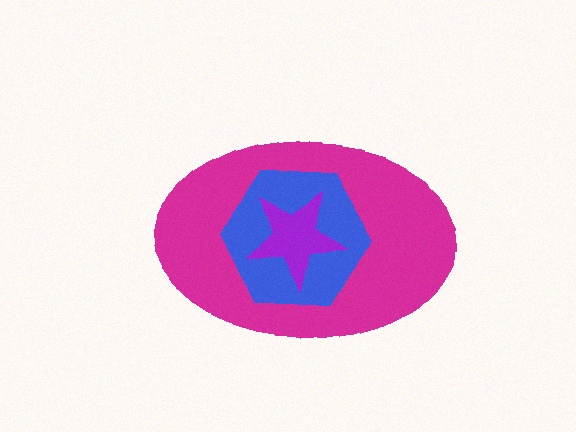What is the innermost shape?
The purple star.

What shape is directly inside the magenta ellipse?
The blue hexagon.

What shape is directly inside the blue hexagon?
The purple star.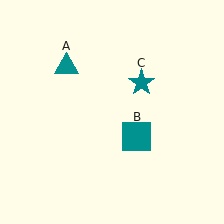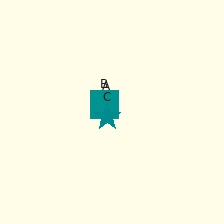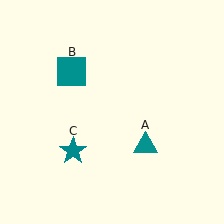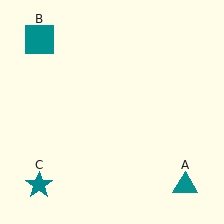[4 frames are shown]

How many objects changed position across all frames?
3 objects changed position: teal triangle (object A), teal square (object B), teal star (object C).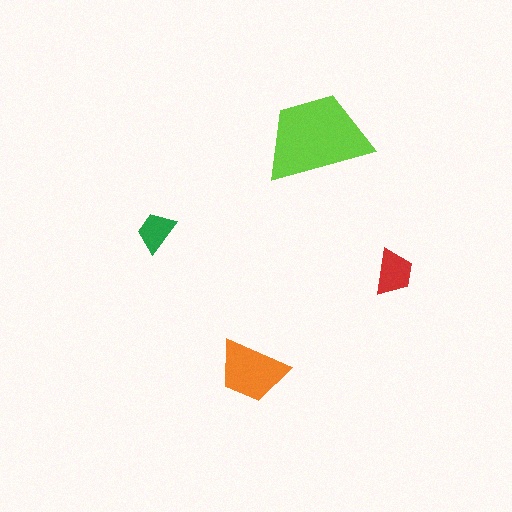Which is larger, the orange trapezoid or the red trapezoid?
The orange one.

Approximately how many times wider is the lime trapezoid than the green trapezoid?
About 2.5 times wider.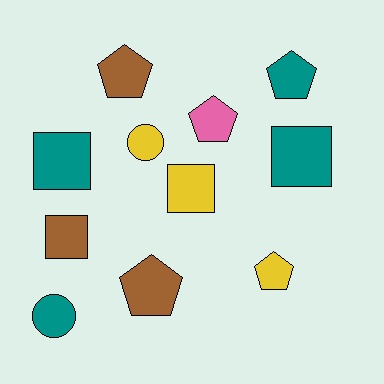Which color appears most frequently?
Teal, with 4 objects.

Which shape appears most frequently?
Pentagon, with 5 objects.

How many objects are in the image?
There are 11 objects.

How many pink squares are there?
There are no pink squares.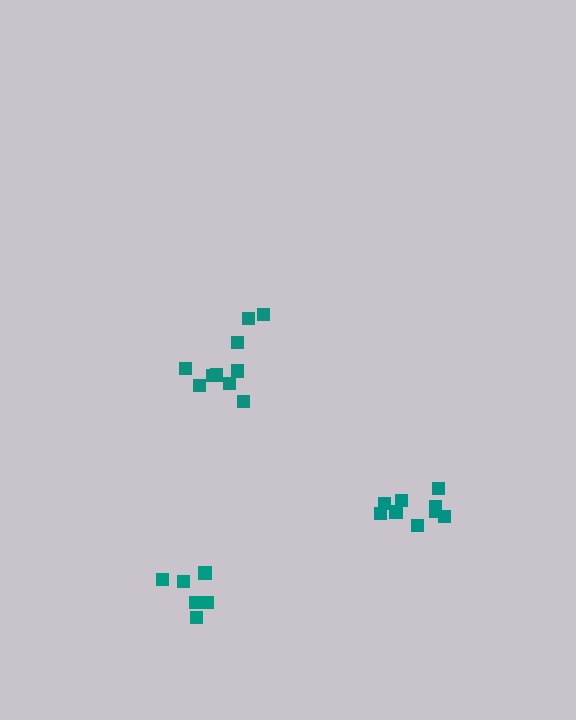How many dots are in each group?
Group 1: 9 dots, Group 2: 10 dots, Group 3: 6 dots (25 total).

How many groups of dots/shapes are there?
There are 3 groups.